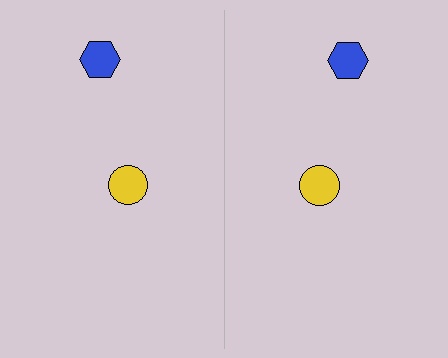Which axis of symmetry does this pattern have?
The pattern has a vertical axis of symmetry running through the center of the image.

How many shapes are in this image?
There are 4 shapes in this image.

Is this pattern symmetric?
Yes, this pattern has bilateral (reflection) symmetry.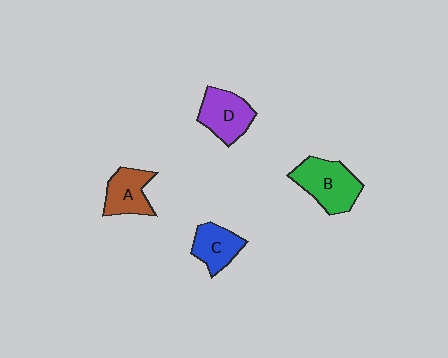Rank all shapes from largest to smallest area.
From largest to smallest: B (green), D (purple), A (brown), C (blue).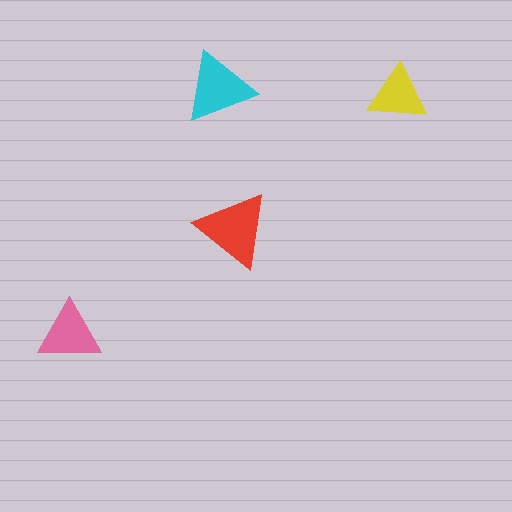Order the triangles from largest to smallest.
the red one, the cyan one, the pink one, the yellow one.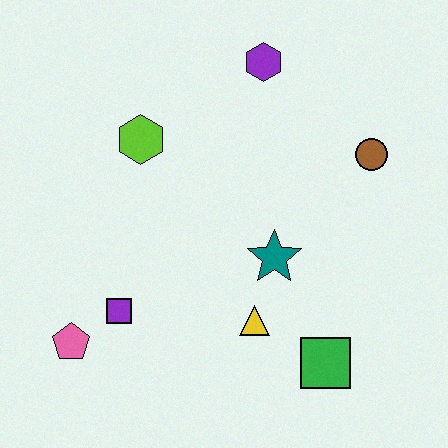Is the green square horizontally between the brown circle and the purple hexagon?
Yes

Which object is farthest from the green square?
The purple hexagon is farthest from the green square.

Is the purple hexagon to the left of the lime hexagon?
No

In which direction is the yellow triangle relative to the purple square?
The yellow triangle is to the right of the purple square.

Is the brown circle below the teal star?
No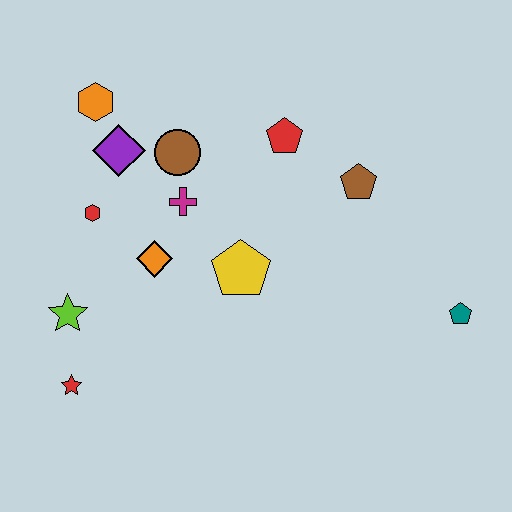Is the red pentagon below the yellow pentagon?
No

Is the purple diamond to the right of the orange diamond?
No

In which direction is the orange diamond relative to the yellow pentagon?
The orange diamond is to the left of the yellow pentagon.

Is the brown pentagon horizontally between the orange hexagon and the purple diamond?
No